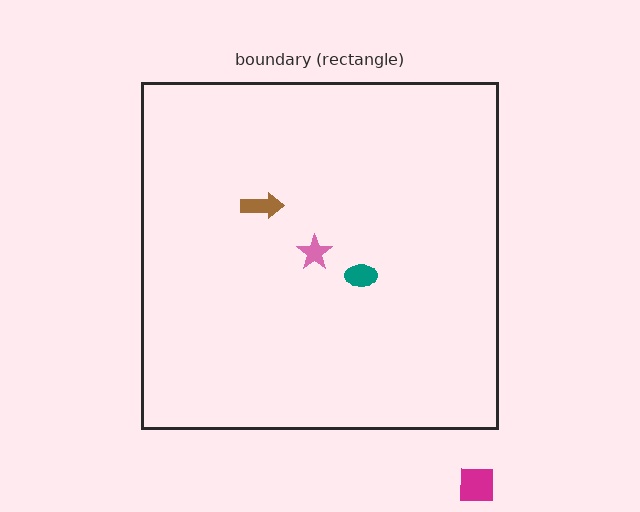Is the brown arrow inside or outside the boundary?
Inside.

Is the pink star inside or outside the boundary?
Inside.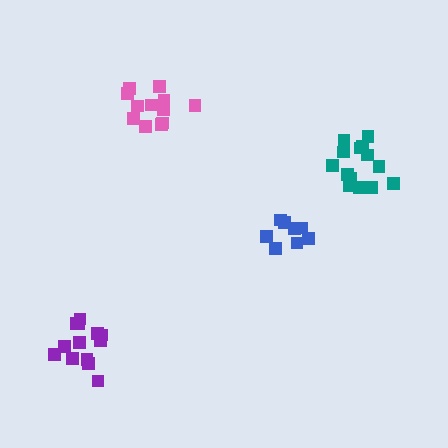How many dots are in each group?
Group 1: 12 dots, Group 2: 13 dots, Group 3: 14 dots, Group 4: 8 dots (47 total).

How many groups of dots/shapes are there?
There are 4 groups.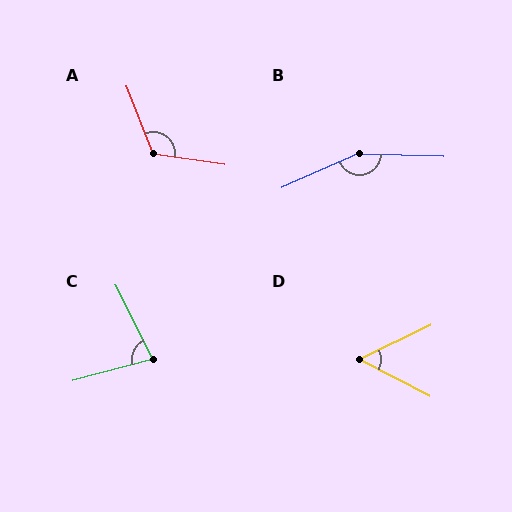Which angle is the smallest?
D, at approximately 53 degrees.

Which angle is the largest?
B, at approximately 154 degrees.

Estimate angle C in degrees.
Approximately 78 degrees.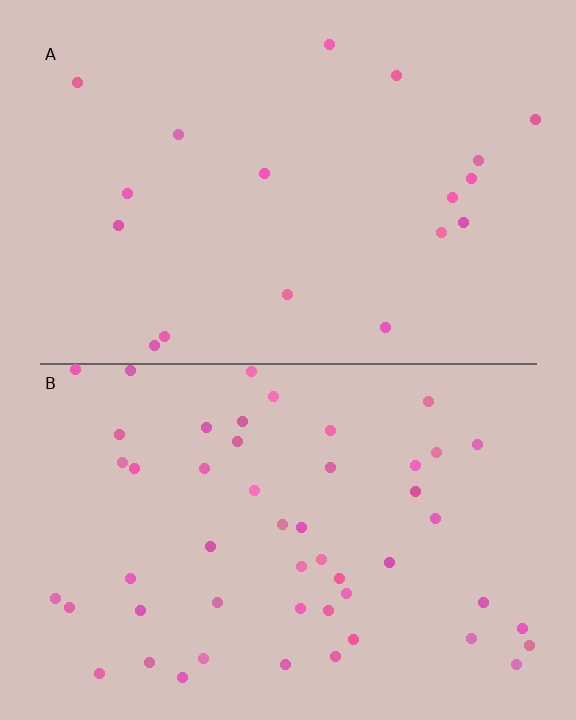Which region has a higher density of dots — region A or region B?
B (the bottom).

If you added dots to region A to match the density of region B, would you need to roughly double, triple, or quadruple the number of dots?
Approximately triple.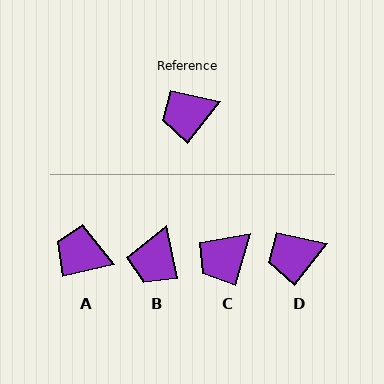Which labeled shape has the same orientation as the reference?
D.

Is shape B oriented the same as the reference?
No, it is off by about 50 degrees.